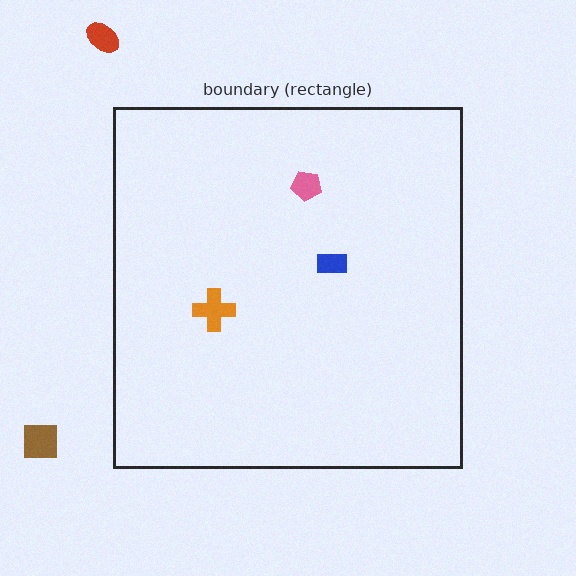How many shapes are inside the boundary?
3 inside, 2 outside.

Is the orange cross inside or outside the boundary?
Inside.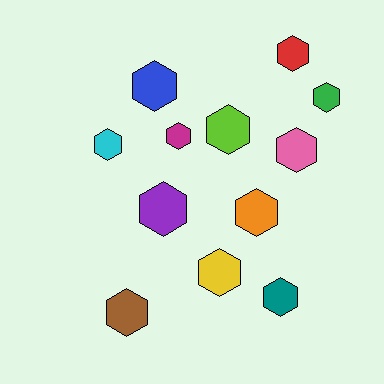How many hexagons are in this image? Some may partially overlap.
There are 12 hexagons.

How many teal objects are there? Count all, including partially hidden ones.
There is 1 teal object.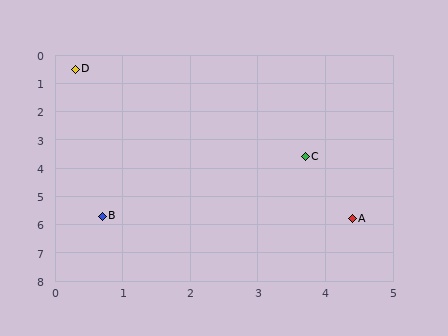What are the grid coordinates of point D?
Point D is at approximately (0.3, 0.5).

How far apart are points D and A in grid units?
Points D and A are about 6.7 grid units apart.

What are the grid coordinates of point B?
Point B is at approximately (0.7, 5.7).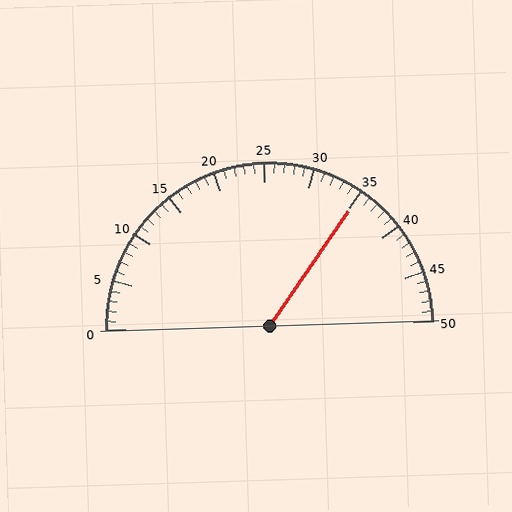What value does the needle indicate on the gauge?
The needle indicates approximately 35.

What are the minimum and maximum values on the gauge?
The gauge ranges from 0 to 50.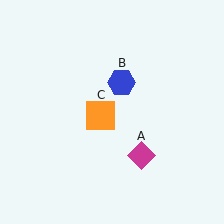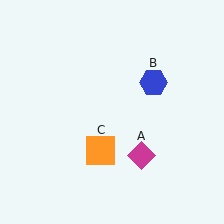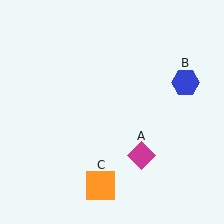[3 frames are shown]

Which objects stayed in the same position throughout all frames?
Magenta diamond (object A) remained stationary.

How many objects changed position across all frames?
2 objects changed position: blue hexagon (object B), orange square (object C).